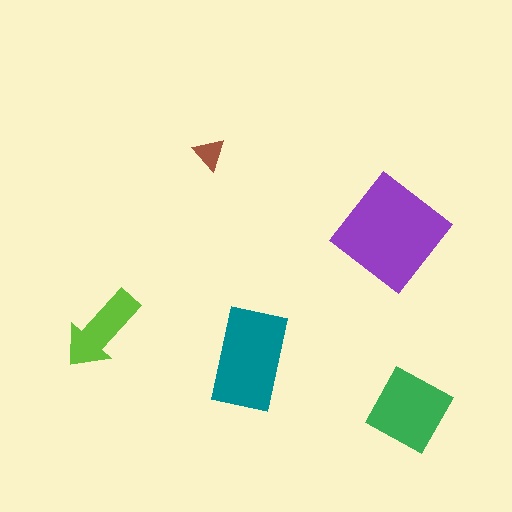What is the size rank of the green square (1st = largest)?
3rd.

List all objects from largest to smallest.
The purple diamond, the teal rectangle, the green square, the lime arrow, the brown triangle.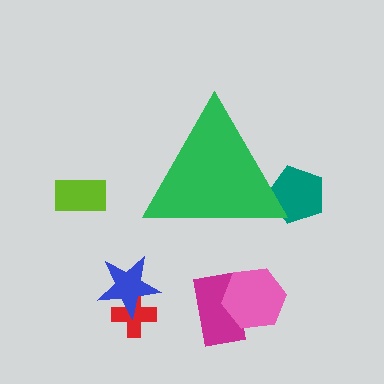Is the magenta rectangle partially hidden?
No, the magenta rectangle is fully visible.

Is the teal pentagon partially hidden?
Yes, the teal pentagon is partially hidden behind the green triangle.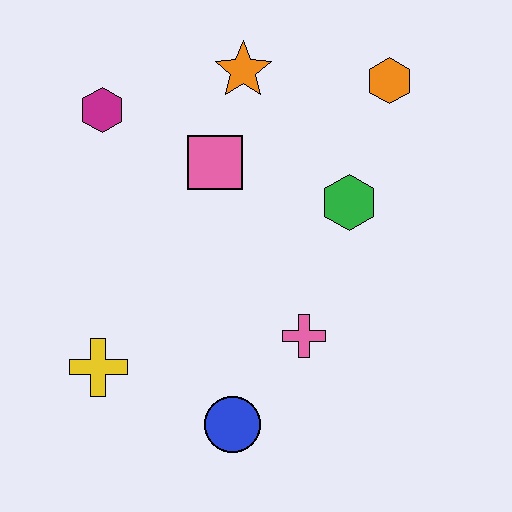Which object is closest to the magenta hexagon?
The pink square is closest to the magenta hexagon.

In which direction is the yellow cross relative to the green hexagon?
The yellow cross is to the left of the green hexagon.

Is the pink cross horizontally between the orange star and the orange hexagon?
Yes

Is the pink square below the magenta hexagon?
Yes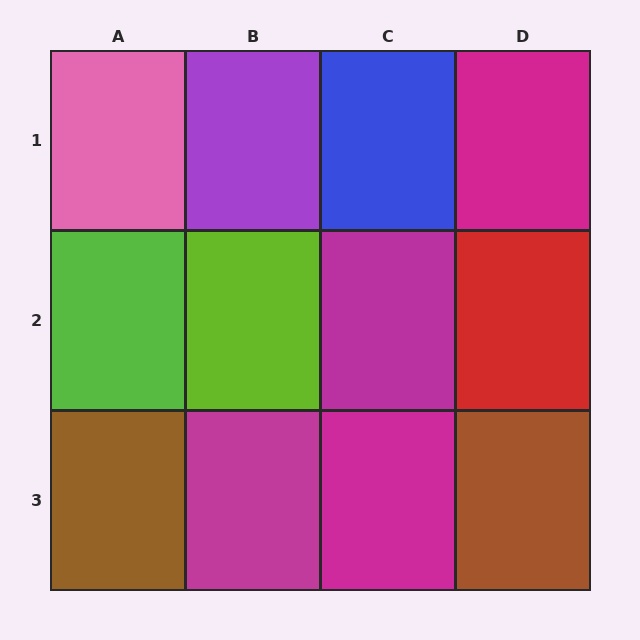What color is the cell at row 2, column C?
Magenta.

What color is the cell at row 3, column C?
Magenta.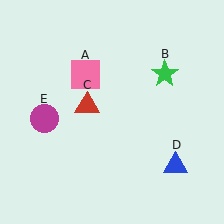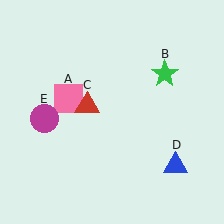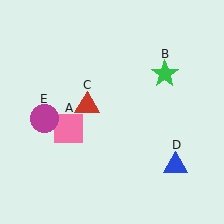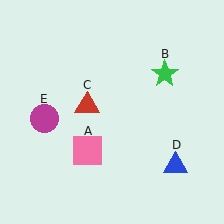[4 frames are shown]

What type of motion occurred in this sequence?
The pink square (object A) rotated counterclockwise around the center of the scene.